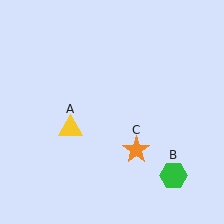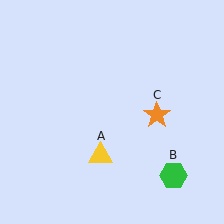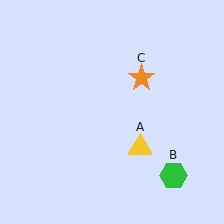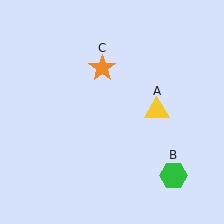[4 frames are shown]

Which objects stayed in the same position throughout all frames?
Green hexagon (object B) remained stationary.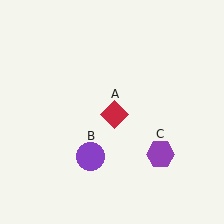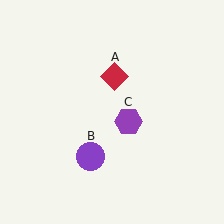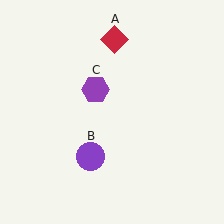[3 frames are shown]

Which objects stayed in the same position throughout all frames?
Purple circle (object B) remained stationary.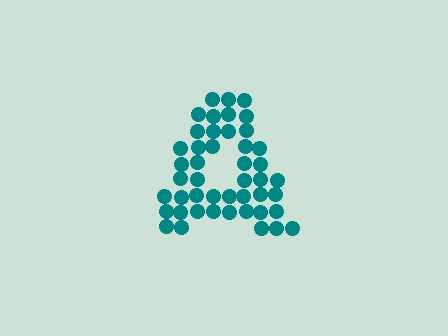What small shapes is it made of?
It is made of small circles.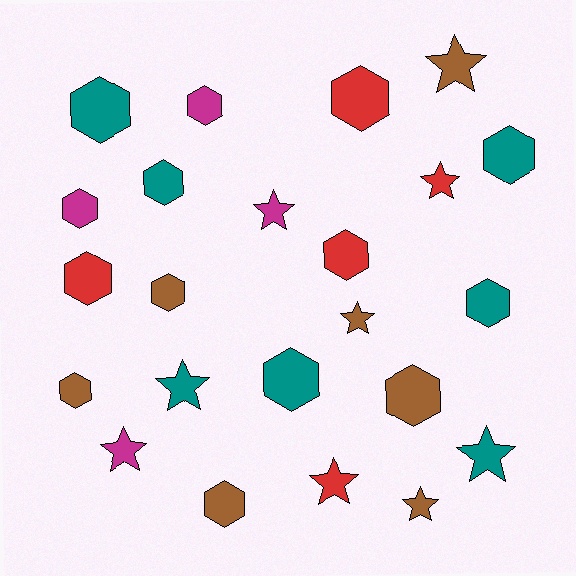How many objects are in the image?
There are 23 objects.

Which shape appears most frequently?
Hexagon, with 14 objects.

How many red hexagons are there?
There are 3 red hexagons.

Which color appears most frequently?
Brown, with 7 objects.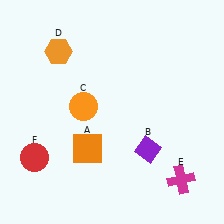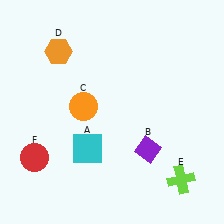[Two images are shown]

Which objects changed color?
A changed from orange to cyan. E changed from magenta to lime.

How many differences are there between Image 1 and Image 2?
There are 2 differences between the two images.